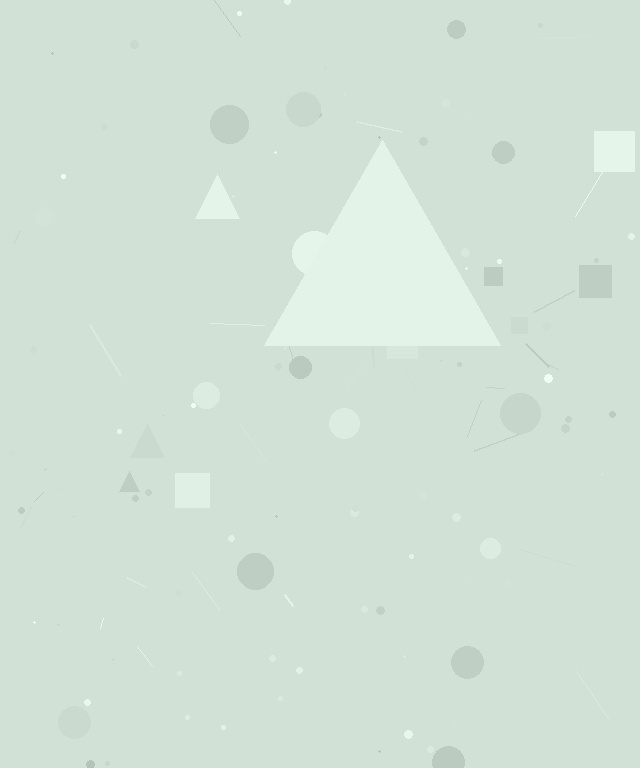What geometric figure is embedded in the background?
A triangle is embedded in the background.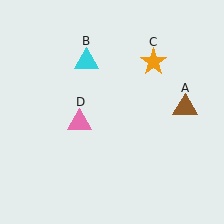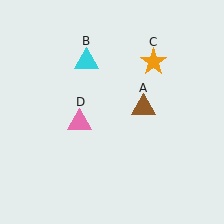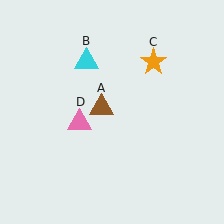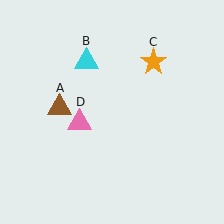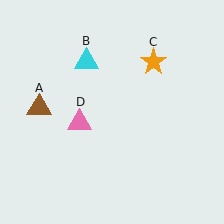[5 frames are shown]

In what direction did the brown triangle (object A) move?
The brown triangle (object A) moved left.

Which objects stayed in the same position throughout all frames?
Cyan triangle (object B) and orange star (object C) and pink triangle (object D) remained stationary.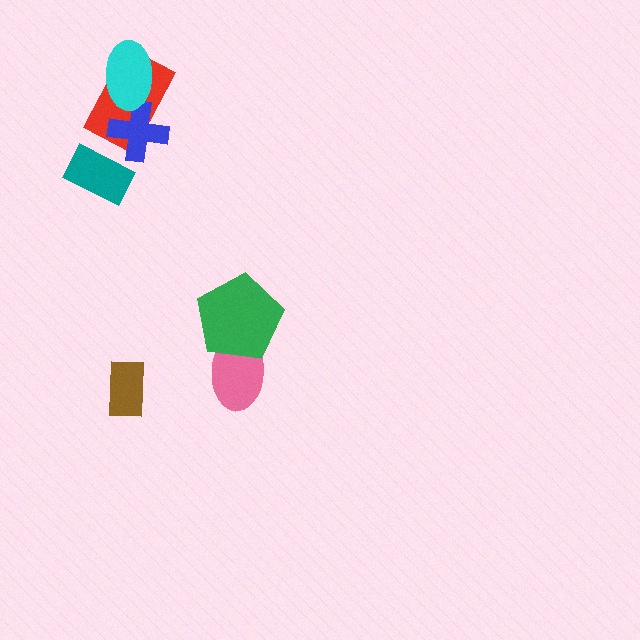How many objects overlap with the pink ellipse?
1 object overlaps with the pink ellipse.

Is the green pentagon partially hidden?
No, no other shape covers it.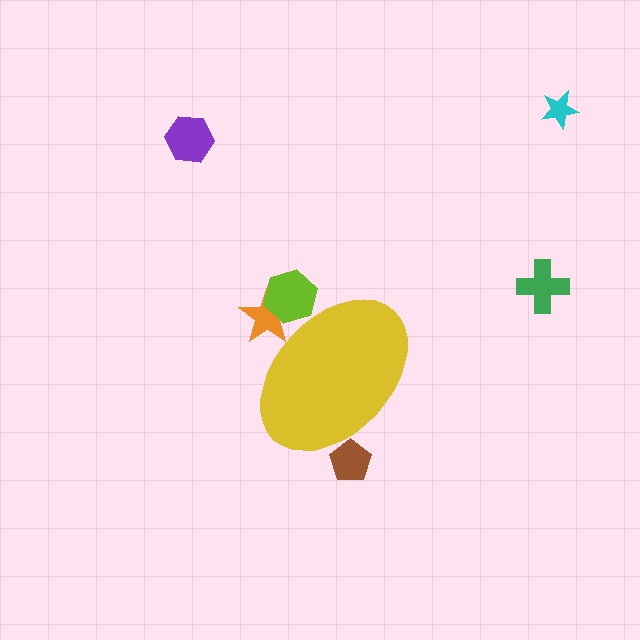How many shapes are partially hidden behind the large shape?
3 shapes are partially hidden.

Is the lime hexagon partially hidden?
Yes, the lime hexagon is partially hidden behind the yellow ellipse.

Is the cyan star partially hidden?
No, the cyan star is fully visible.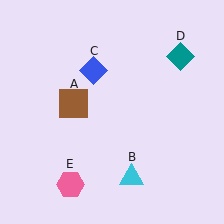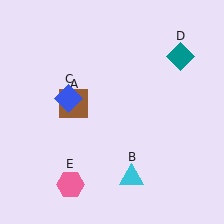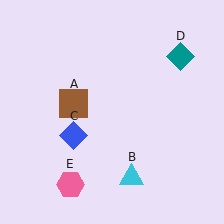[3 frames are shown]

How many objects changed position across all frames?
1 object changed position: blue diamond (object C).